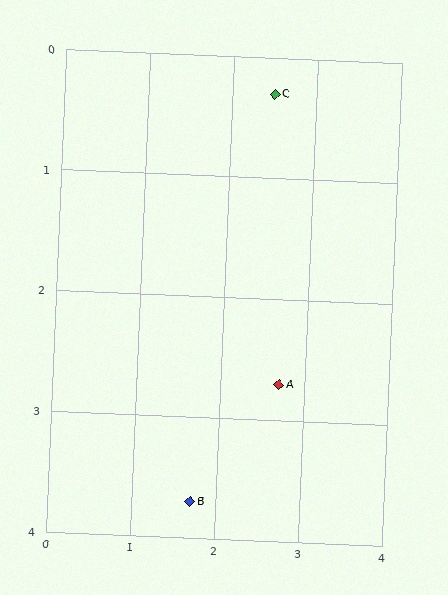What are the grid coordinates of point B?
Point B is at approximately (1.7, 3.7).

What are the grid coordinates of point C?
Point C is at approximately (2.5, 0.3).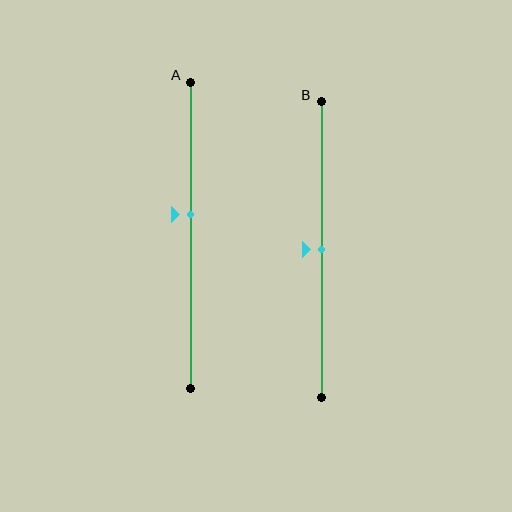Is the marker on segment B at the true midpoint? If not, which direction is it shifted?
Yes, the marker on segment B is at the true midpoint.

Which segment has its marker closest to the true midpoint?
Segment B has its marker closest to the true midpoint.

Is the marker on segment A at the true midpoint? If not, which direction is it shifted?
No, the marker on segment A is shifted upward by about 7% of the segment length.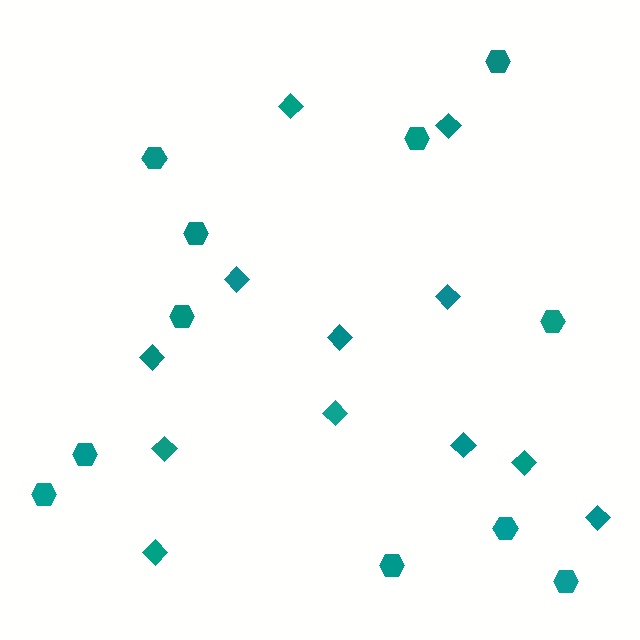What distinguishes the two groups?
There are 2 groups: one group of diamonds (12) and one group of hexagons (11).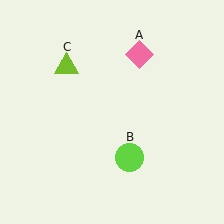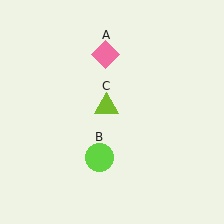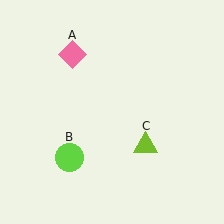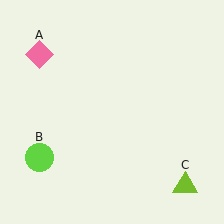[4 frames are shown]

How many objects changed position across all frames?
3 objects changed position: pink diamond (object A), lime circle (object B), lime triangle (object C).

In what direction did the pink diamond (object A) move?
The pink diamond (object A) moved left.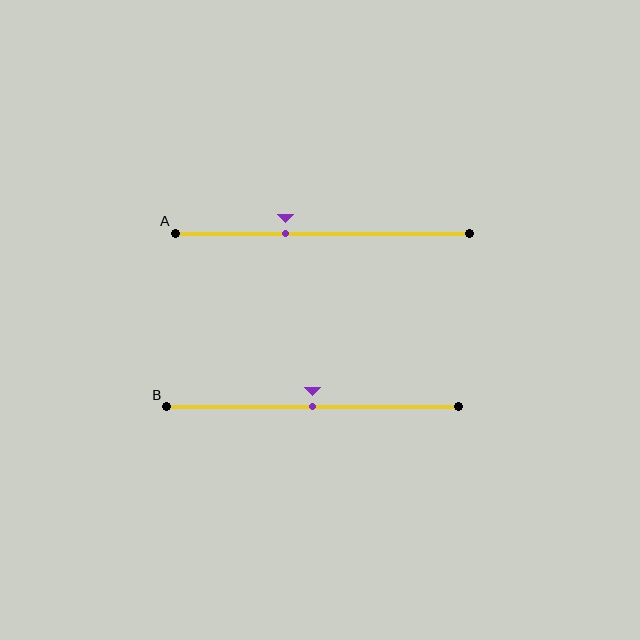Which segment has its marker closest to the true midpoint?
Segment B has its marker closest to the true midpoint.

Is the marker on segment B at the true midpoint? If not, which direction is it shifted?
Yes, the marker on segment B is at the true midpoint.